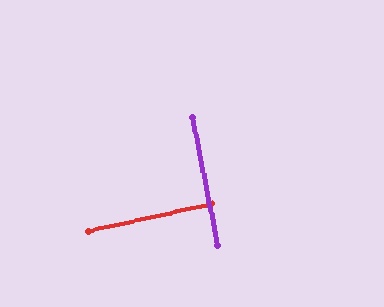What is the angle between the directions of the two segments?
Approximately 89 degrees.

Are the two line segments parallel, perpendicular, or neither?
Perpendicular — they meet at approximately 89°.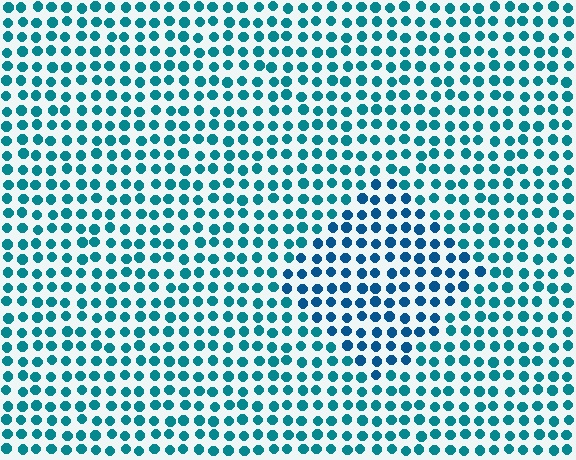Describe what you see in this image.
The image is filled with small teal elements in a uniform arrangement. A diamond-shaped region is visible where the elements are tinted to a slightly different hue, forming a subtle color boundary.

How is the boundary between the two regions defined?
The boundary is defined purely by a slight shift in hue (about 22 degrees). Spacing, size, and orientation are identical on both sides.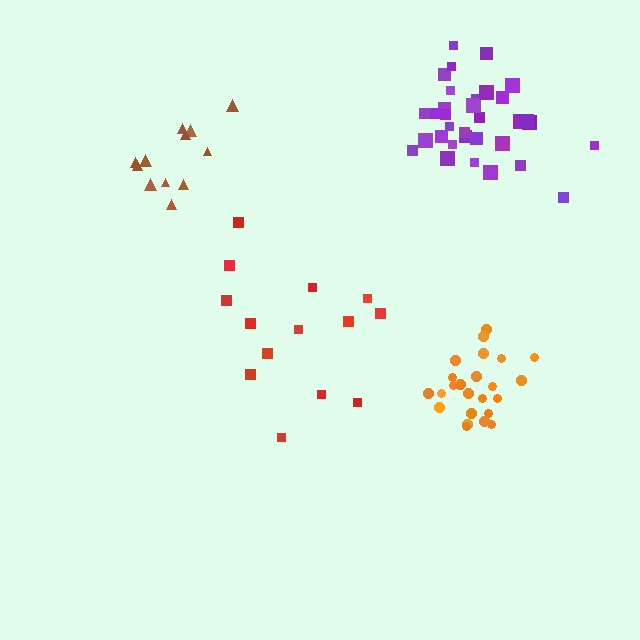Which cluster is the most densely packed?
Orange.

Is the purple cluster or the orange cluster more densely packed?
Orange.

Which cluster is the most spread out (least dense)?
Red.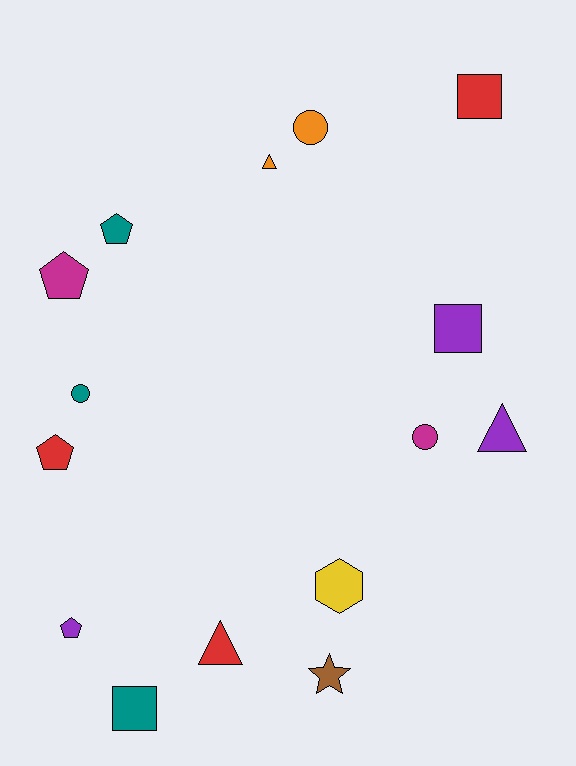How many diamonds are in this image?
There are no diamonds.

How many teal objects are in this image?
There are 3 teal objects.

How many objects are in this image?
There are 15 objects.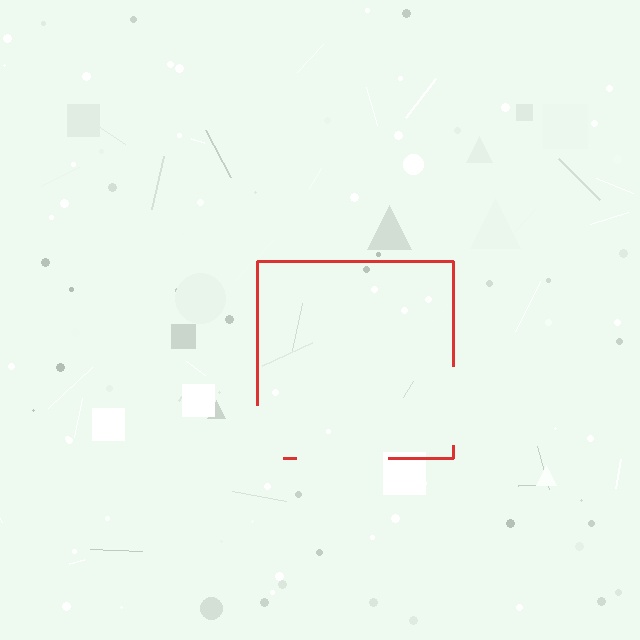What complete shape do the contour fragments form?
The contour fragments form a square.